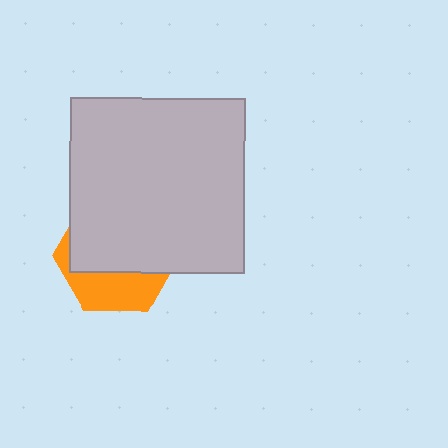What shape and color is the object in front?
The object in front is a light gray square.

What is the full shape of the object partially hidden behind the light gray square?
The partially hidden object is an orange hexagon.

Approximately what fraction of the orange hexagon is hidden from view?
Roughly 64% of the orange hexagon is hidden behind the light gray square.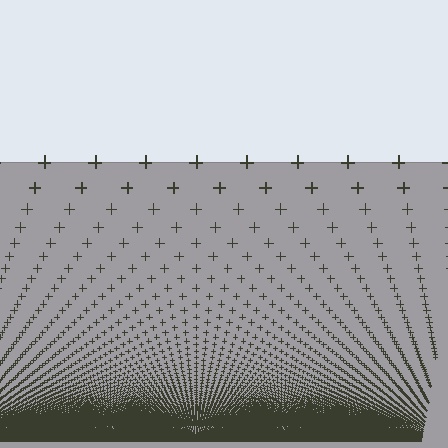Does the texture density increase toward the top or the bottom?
Density increases toward the bottom.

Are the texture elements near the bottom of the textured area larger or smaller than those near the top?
Smaller. The gradient is inverted — elements near the bottom are smaller and denser.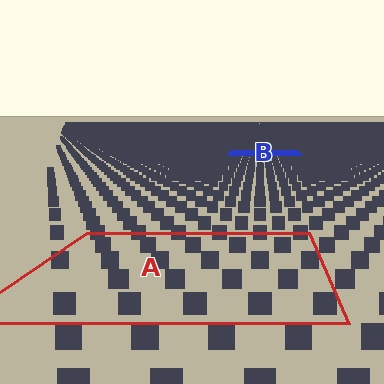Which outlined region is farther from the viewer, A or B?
Region B is farther from the viewer — the texture elements inside it appear smaller and more densely packed.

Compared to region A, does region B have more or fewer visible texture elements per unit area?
Region B has more texture elements per unit area — they are packed more densely because it is farther away.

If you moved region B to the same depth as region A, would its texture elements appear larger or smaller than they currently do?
They would appear larger. At a closer depth, the same texture elements are projected at a bigger on-screen size.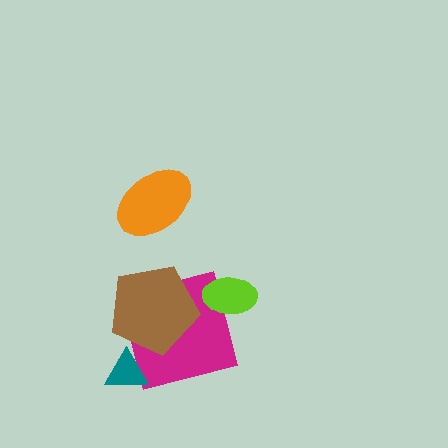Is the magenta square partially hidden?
Yes, it is partially covered by another shape.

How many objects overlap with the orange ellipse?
0 objects overlap with the orange ellipse.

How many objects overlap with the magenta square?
3 objects overlap with the magenta square.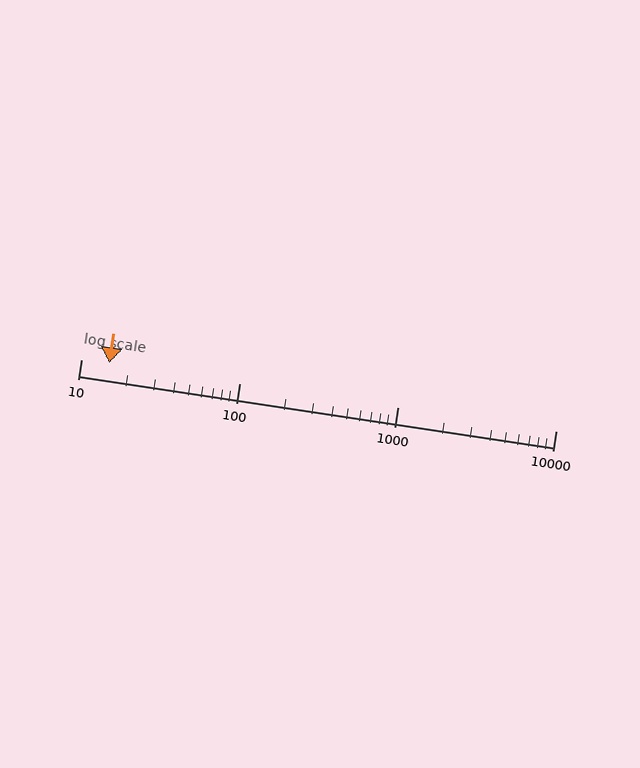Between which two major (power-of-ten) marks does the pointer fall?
The pointer is between 10 and 100.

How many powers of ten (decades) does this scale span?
The scale spans 3 decades, from 10 to 10000.